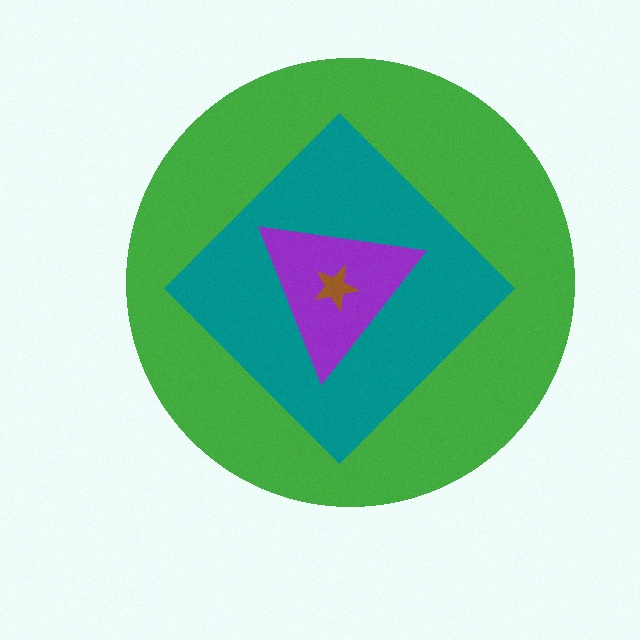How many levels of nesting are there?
4.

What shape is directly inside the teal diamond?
The purple triangle.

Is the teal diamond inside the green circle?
Yes.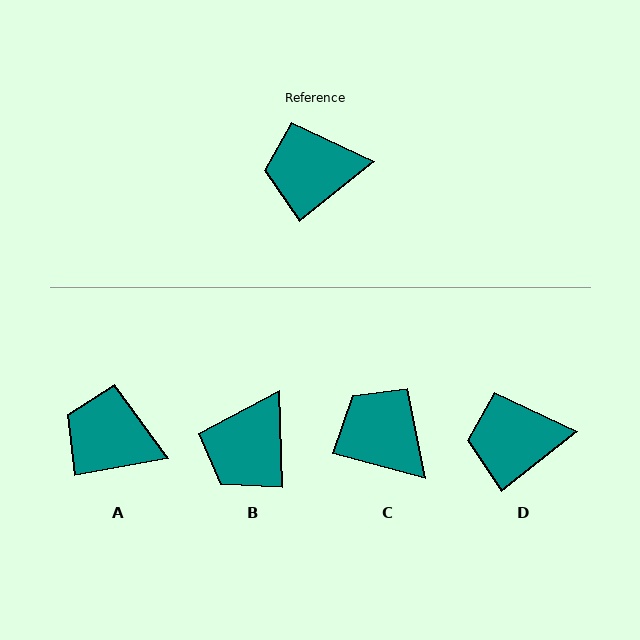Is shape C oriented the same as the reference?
No, it is off by about 53 degrees.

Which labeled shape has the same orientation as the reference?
D.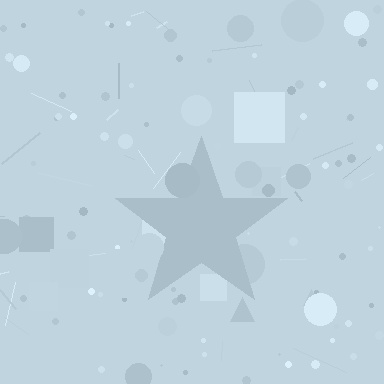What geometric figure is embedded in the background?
A star is embedded in the background.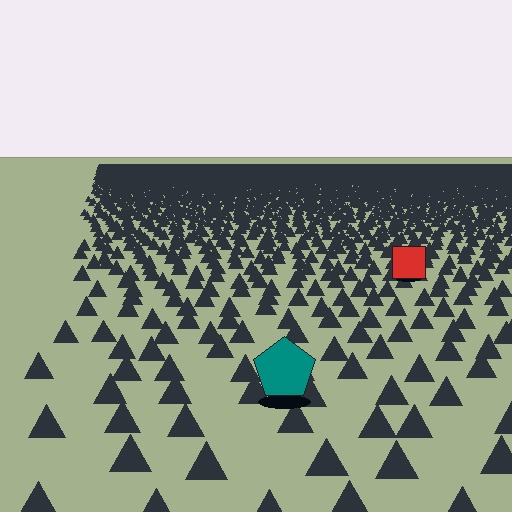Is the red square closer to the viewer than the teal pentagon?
No. The teal pentagon is closer — you can tell from the texture gradient: the ground texture is coarser near it.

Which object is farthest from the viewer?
The red square is farthest from the viewer. It appears smaller and the ground texture around it is denser.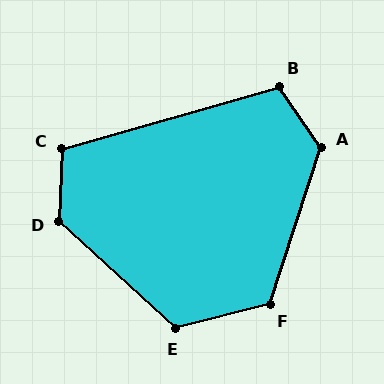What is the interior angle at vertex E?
Approximately 124 degrees (obtuse).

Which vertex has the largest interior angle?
D, at approximately 129 degrees.